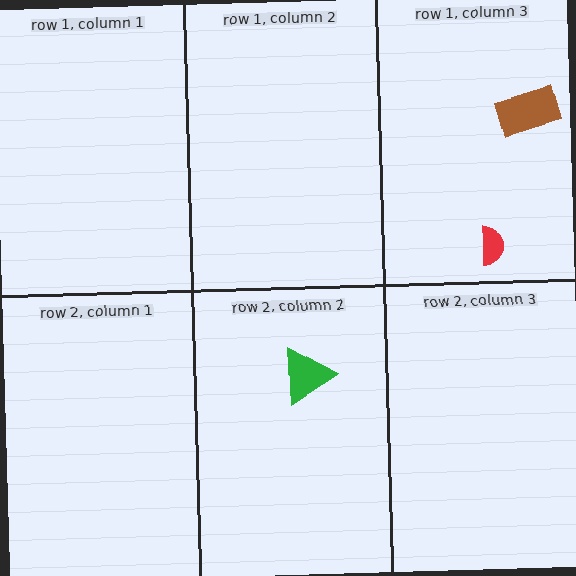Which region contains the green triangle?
The row 2, column 2 region.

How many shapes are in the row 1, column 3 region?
2.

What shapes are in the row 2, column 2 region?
The green triangle.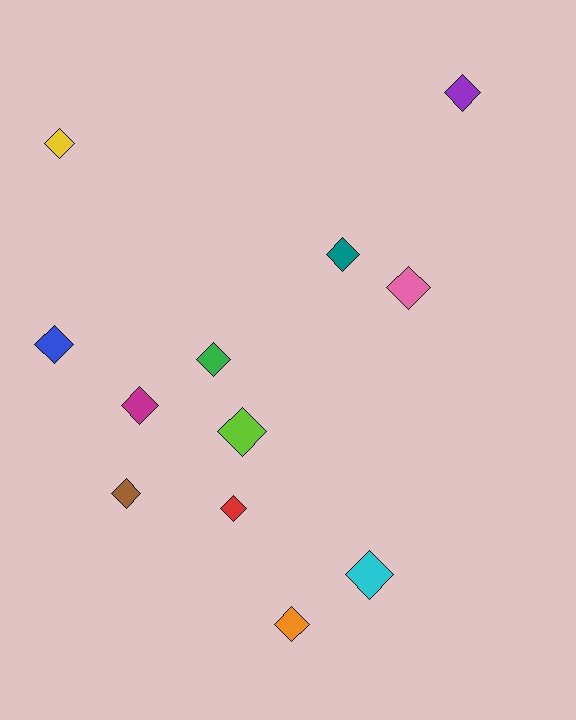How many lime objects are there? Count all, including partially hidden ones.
There is 1 lime object.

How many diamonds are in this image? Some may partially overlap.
There are 12 diamonds.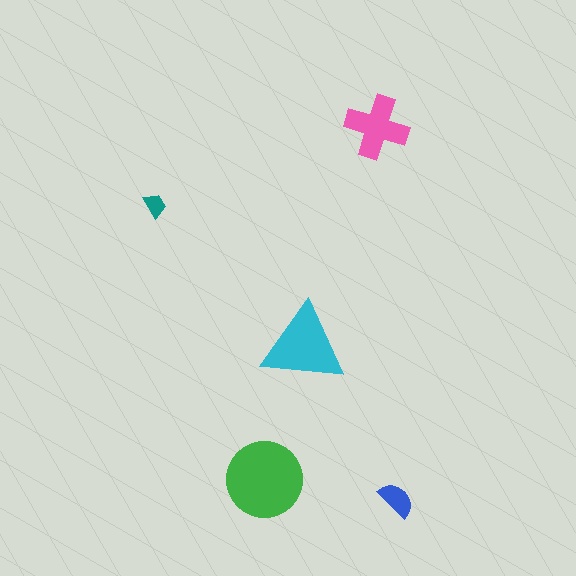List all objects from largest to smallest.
The green circle, the cyan triangle, the pink cross, the blue semicircle, the teal trapezoid.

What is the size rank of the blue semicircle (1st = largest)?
4th.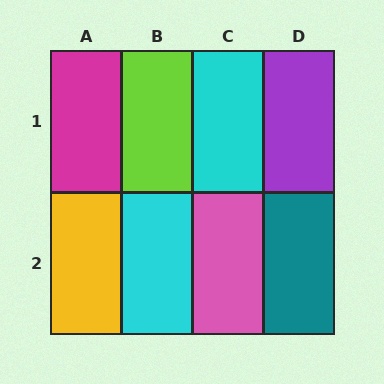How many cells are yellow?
1 cell is yellow.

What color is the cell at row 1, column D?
Purple.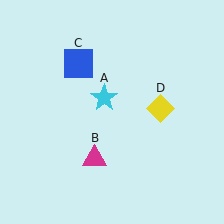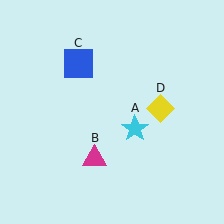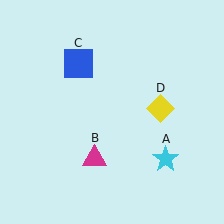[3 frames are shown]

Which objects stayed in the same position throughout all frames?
Magenta triangle (object B) and blue square (object C) and yellow diamond (object D) remained stationary.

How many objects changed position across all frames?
1 object changed position: cyan star (object A).